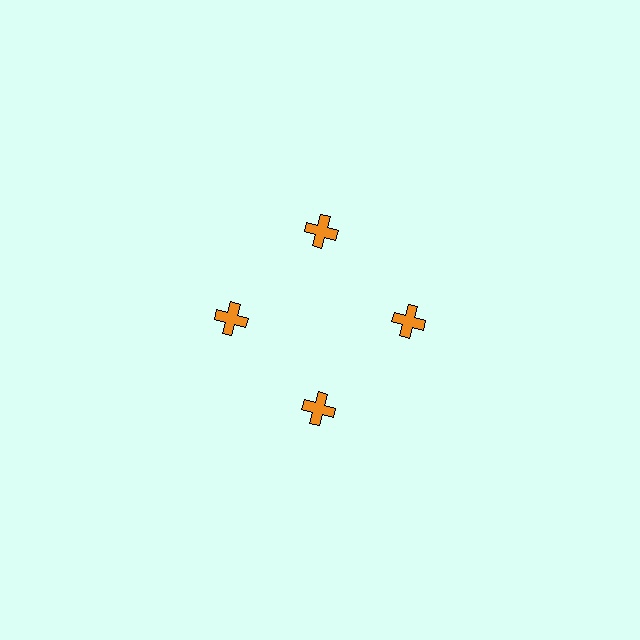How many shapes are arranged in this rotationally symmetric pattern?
There are 4 shapes, arranged in 4 groups of 1.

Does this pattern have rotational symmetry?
Yes, this pattern has 4-fold rotational symmetry. It looks the same after rotating 90 degrees around the center.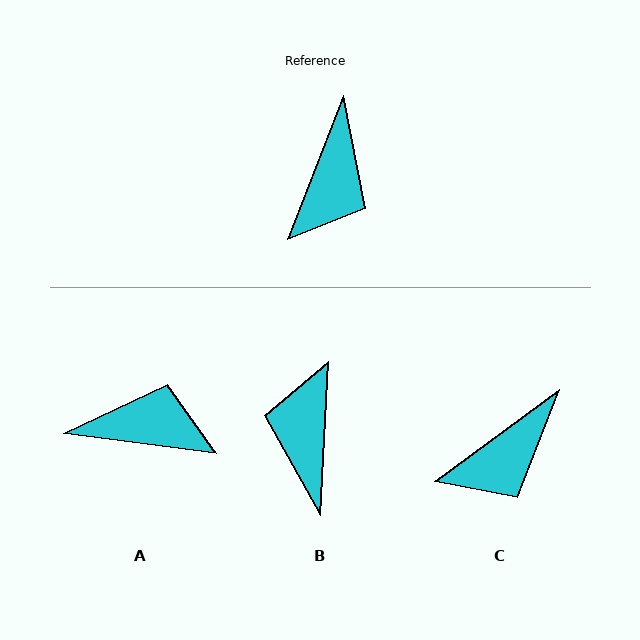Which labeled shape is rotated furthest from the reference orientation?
B, about 162 degrees away.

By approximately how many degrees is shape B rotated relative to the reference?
Approximately 162 degrees clockwise.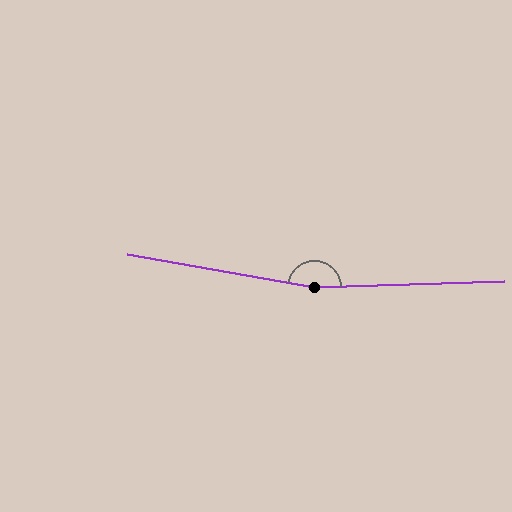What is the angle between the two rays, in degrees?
Approximately 168 degrees.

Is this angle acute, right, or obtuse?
It is obtuse.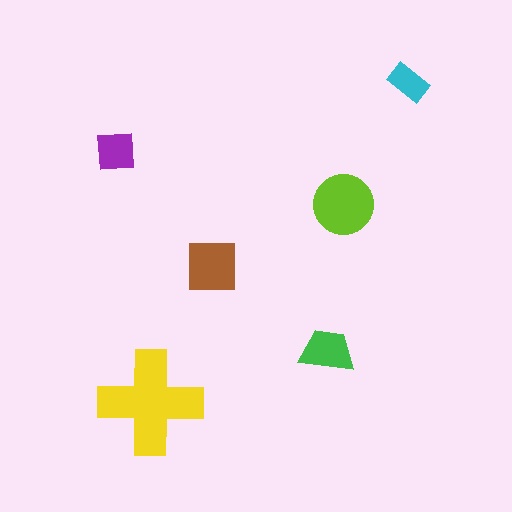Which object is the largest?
The yellow cross.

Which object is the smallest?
The cyan rectangle.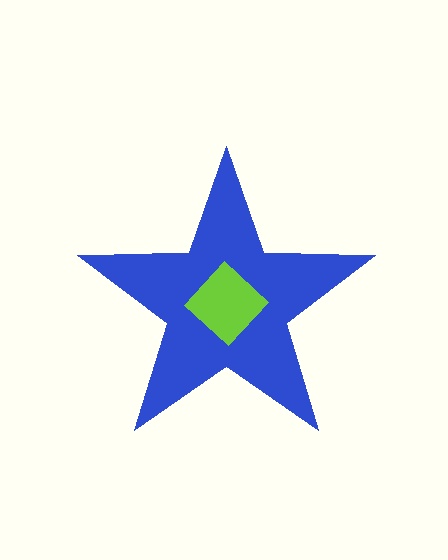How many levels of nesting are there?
2.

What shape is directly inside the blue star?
The lime diamond.